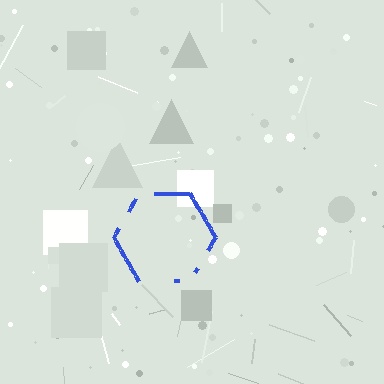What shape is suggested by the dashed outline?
The dashed outline suggests a hexagon.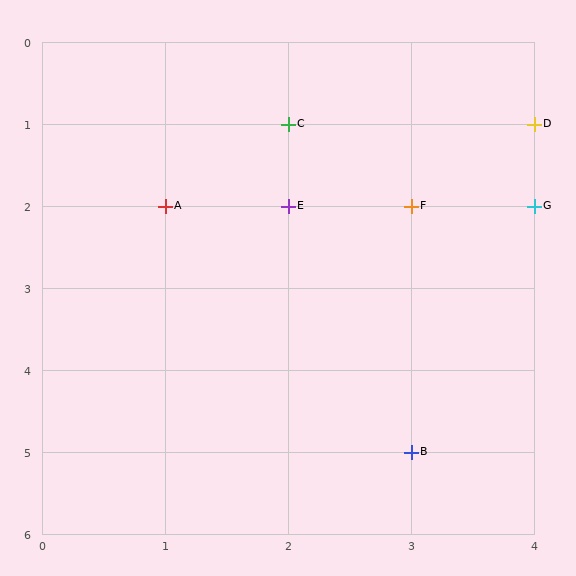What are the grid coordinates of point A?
Point A is at grid coordinates (1, 2).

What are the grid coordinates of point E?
Point E is at grid coordinates (2, 2).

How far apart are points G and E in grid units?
Points G and E are 2 columns apart.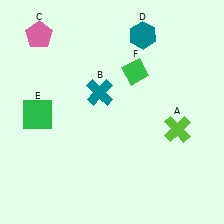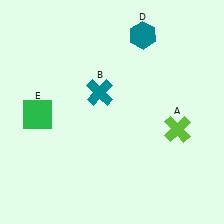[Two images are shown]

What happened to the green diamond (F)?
The green diamond (F) was removed in Image 2. It was in the top-right area of Image 1.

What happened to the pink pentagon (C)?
The pink pentagon (C) was removed in Image 2. It was in the top-left area of Image 1.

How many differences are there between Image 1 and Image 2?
There are 2 differences between the two images.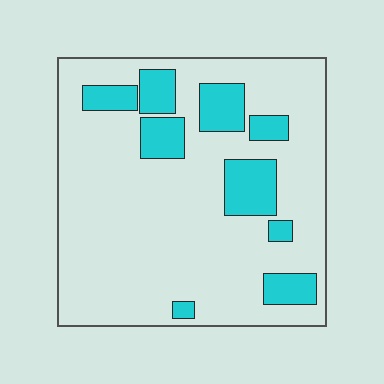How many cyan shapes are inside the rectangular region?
9.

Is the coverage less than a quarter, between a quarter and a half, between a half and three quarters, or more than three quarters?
Less than a quarter.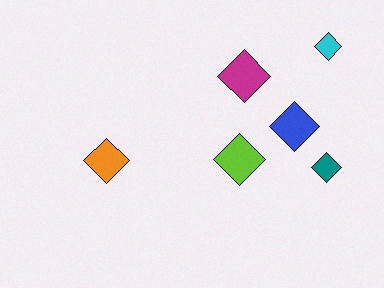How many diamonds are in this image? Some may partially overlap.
There are 6 diamonds.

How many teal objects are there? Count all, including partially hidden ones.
There is 1 teal object.